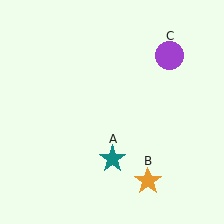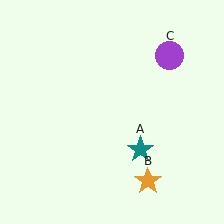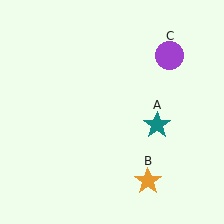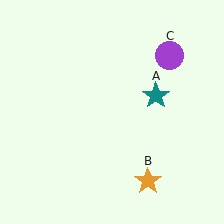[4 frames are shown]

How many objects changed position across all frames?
1 object changed position: teal star (object A).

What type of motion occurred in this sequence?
The teal star (object A) rotated counterclockwise around the center of the scene.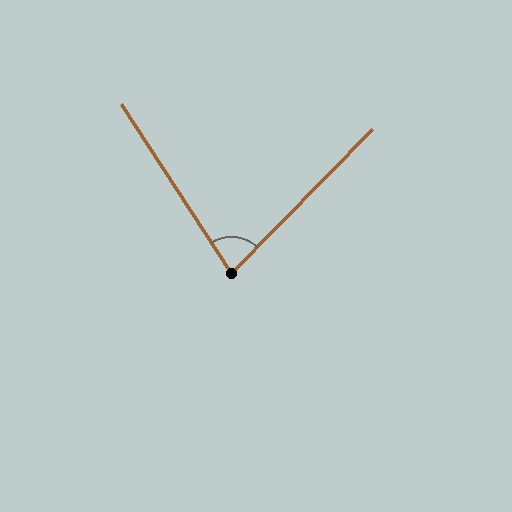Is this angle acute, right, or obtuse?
It is acute.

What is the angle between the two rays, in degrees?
Approximately 78 degrees.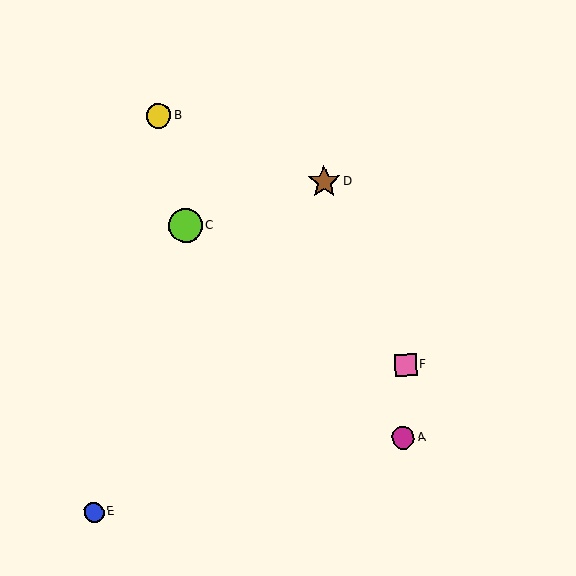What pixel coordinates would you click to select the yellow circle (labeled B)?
Click at (158, 116) to select the yellow circle B.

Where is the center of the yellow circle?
The center of the yellow circle is at (158, 116).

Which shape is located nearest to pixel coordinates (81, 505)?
The blue circle (labeled E) at (94, 512) is nearest to that location.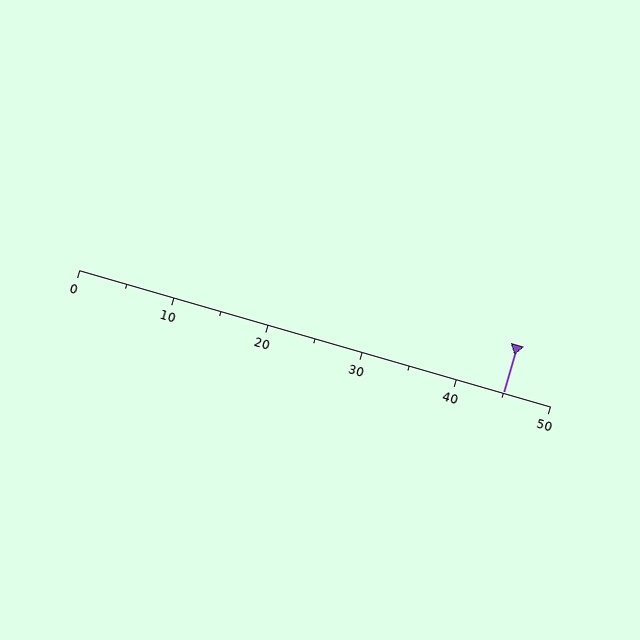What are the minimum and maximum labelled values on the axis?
The axis runs from 0 to 50.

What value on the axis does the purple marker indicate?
The marker indicates approximately 45.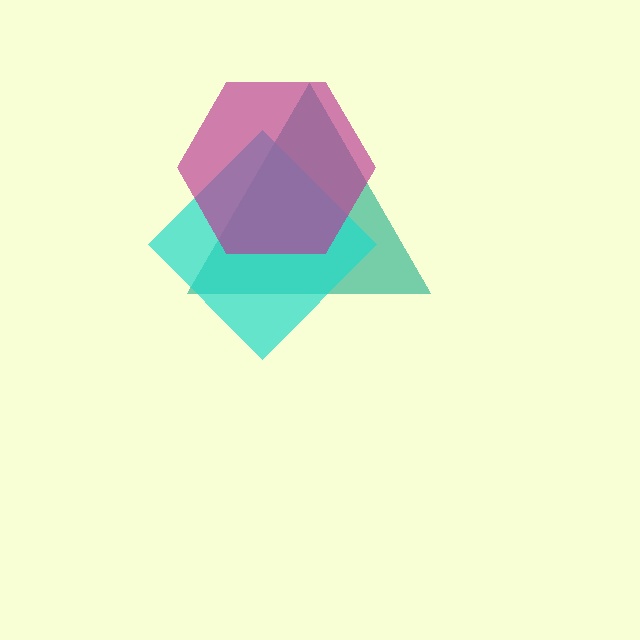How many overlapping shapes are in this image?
There are 3 overlapping shapes in the image.